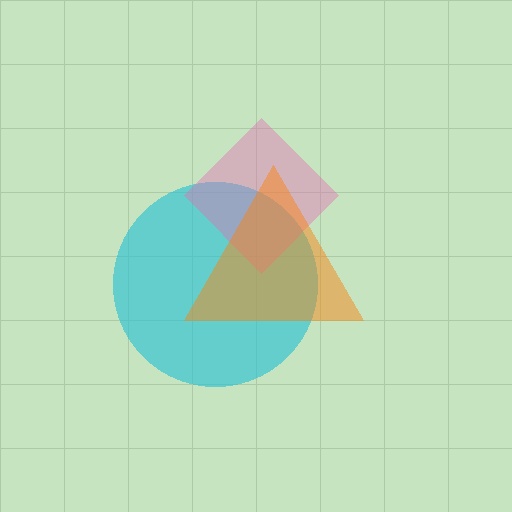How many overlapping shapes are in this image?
There are 3 overlapping shapes in the image.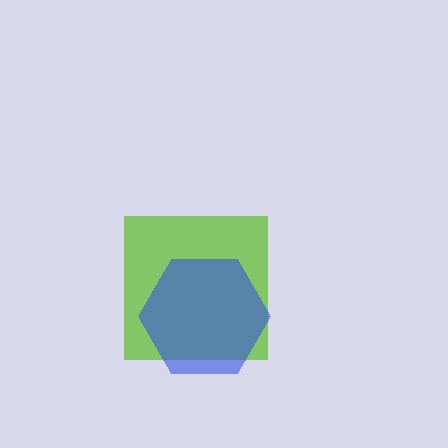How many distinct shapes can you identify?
There are 2 distinct shapes: a lime square, a blue hexagon.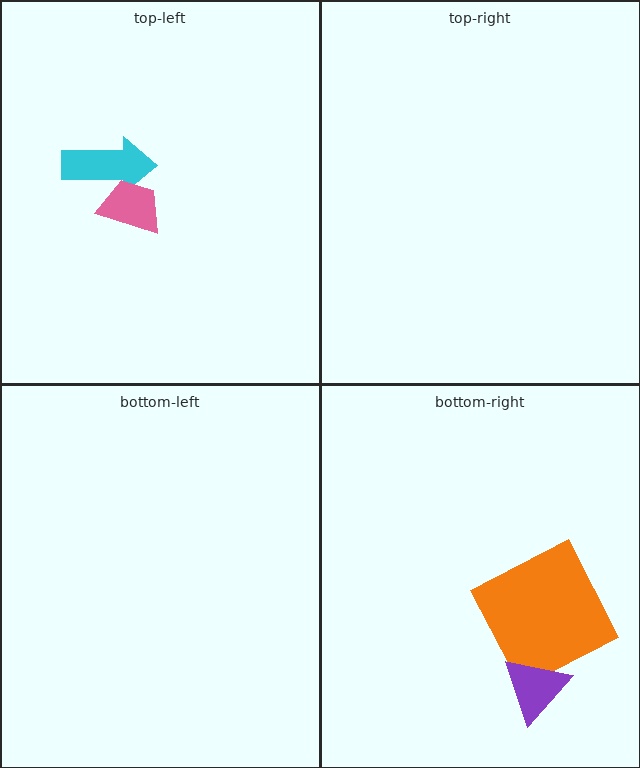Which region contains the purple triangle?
The bottom-right region.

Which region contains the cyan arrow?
The top-left region.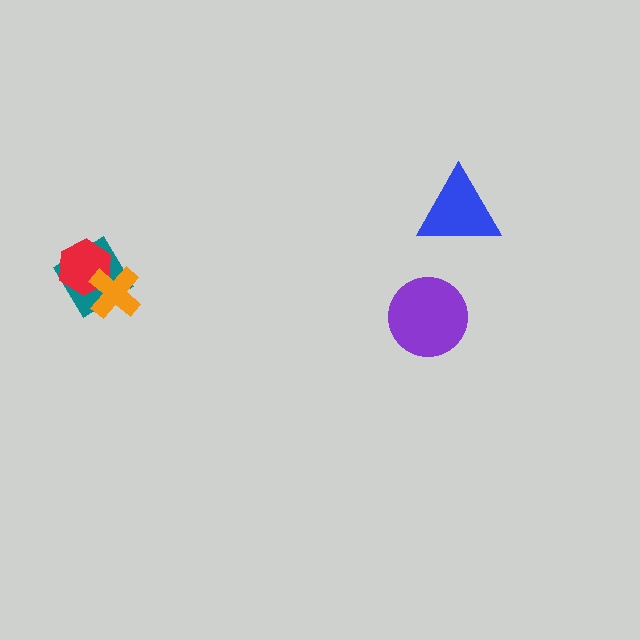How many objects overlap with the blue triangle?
0 objects overlap with the blue triangle.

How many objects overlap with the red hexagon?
2 objects overlap with the red hexagon.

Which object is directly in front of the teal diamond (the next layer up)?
The red hexagon is directly in front of the teal diamond.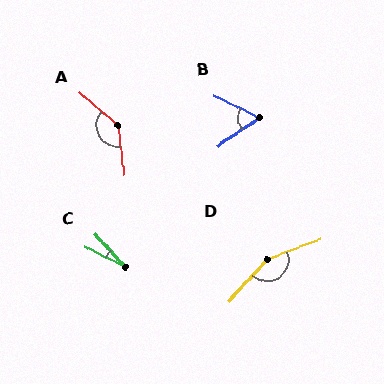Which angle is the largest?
D, at approximately 153 degrees.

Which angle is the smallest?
C, at approximately 21 degrees.